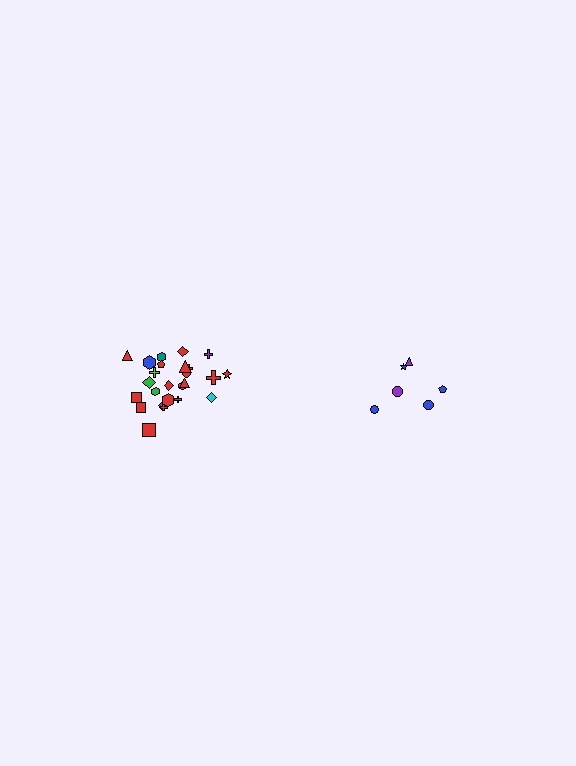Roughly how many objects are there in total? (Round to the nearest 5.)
Roughly 30 objects in total.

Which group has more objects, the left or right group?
The left group.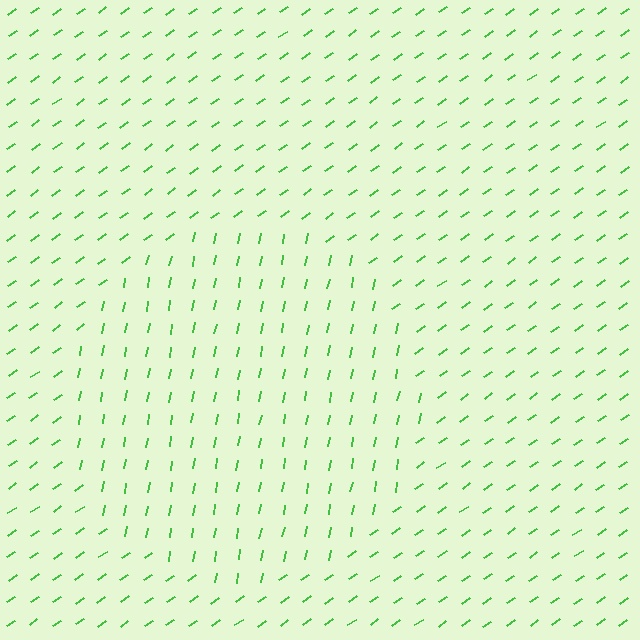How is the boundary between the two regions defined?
The boundary is defined purely by a change in line orientation (approximately 45 degrees difference). All lines are the same color and thickness.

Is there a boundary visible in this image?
Yes, there is a texture boundary formed by a change in line orientation.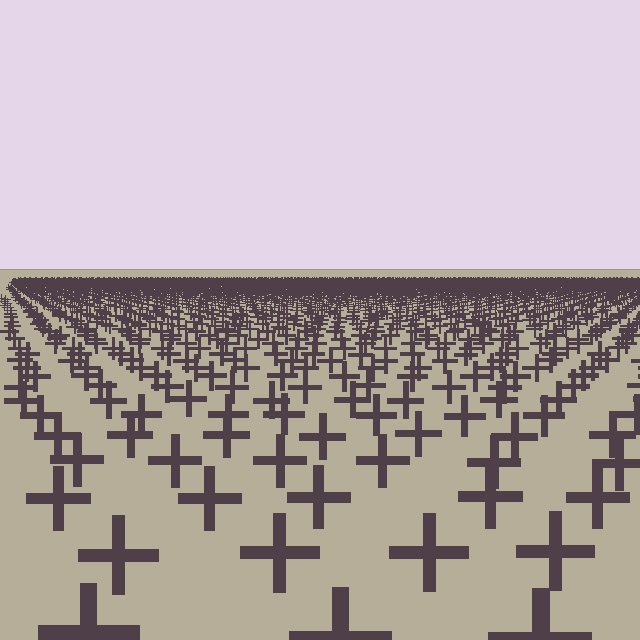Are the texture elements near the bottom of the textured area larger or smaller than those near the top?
Larger. Near the bottom, elements are closer to the viewer and appear at a bigger on-screen size.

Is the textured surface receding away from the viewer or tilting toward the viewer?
The surface is receding away from the viewer. Texture elements get smaller and denser toward the top.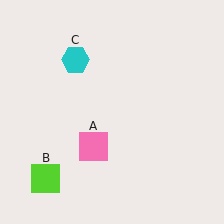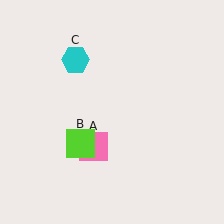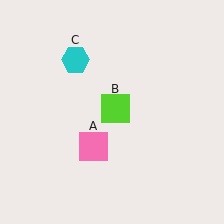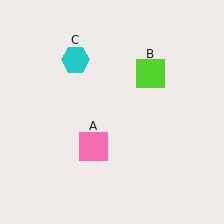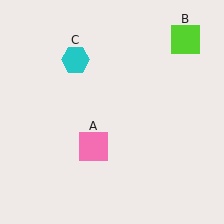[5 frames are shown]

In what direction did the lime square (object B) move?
The lime square (object B) moved up and to the right.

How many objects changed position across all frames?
1 object changed position: lime square (object B).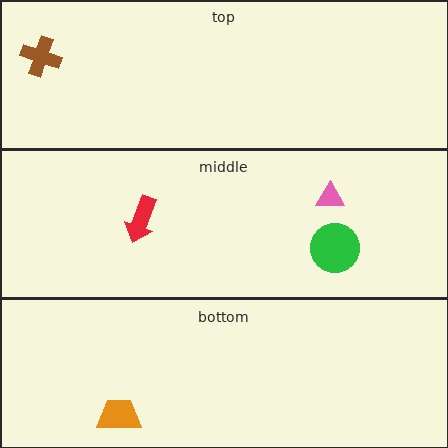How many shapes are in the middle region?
3.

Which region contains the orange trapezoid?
The bottom region.